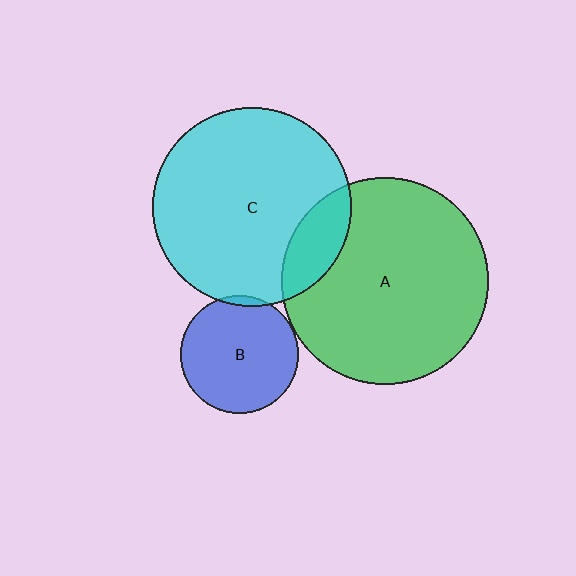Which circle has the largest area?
Circle A (green).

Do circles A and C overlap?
Yes.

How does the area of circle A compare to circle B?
Approximately 3.1 times.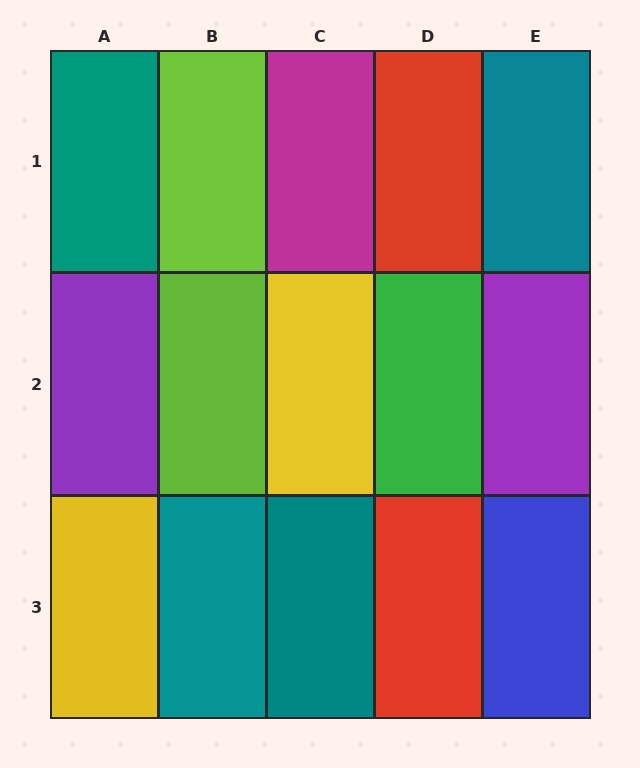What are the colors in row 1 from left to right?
Teal, lime, magenta, red, teal.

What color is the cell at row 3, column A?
Yellow.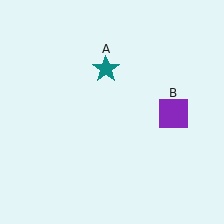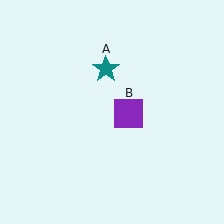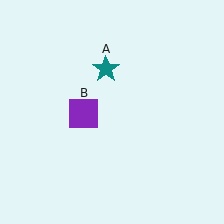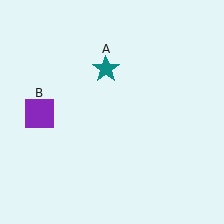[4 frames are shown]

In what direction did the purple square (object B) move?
The purple square (object B) moved left.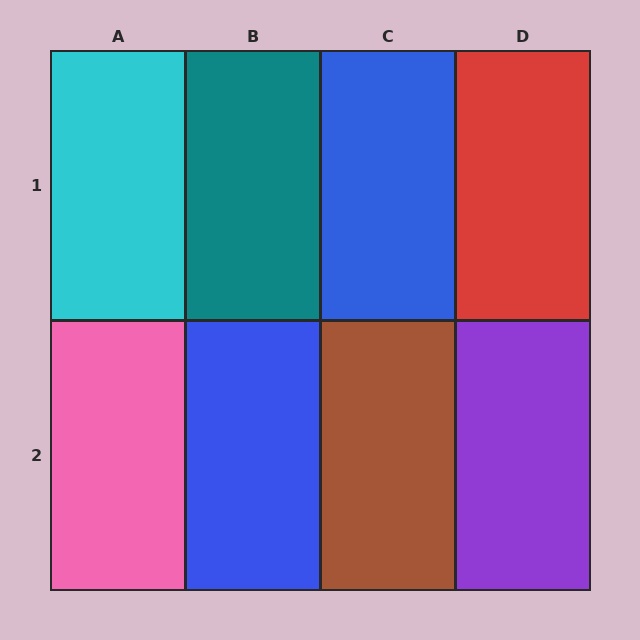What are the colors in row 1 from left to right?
Cyan, teal, blue, red.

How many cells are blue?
2 cells are blue.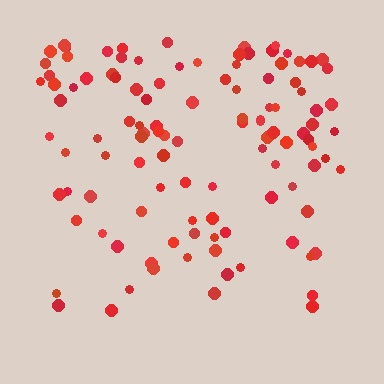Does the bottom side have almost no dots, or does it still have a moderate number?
Still a moderate number, just noticeably fewer than the top.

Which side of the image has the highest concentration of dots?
The top.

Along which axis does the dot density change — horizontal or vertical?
Vertical.